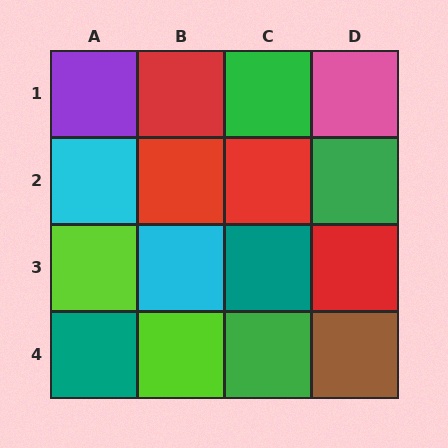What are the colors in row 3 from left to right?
Lime, cyan, teal, red.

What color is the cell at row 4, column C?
Green.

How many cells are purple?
1 cell is purple.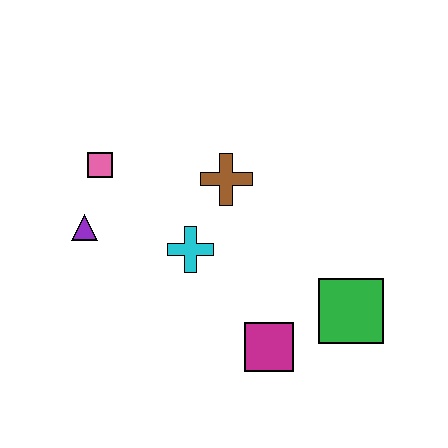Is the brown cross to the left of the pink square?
No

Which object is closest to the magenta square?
The green square is closest to the magenta square.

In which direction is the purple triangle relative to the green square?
The purple triangle is to the left of the green square.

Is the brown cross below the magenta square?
No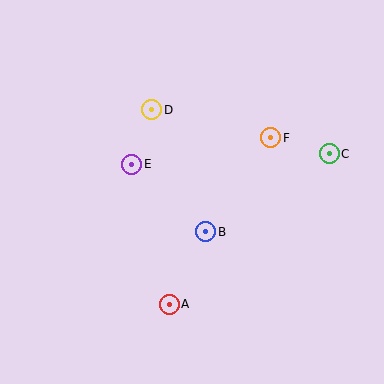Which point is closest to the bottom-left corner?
Point A is closest to the bottom-left corner.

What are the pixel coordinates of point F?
Point F is at (271, 138).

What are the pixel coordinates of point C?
Point C is at (329, 154).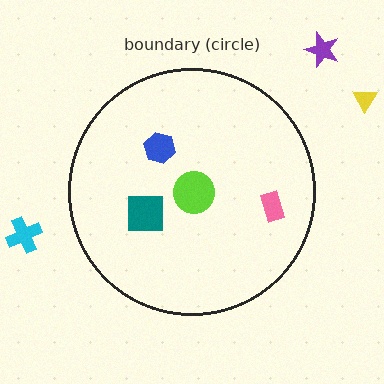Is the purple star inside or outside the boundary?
Outside.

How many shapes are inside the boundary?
4 inside, 3 outside.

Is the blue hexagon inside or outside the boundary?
Inside.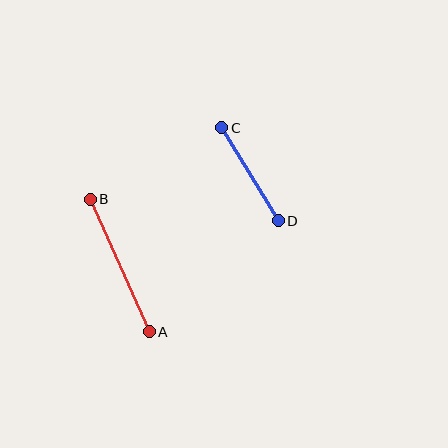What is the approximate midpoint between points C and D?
The midpoint is at approximately (250, 174) pixels.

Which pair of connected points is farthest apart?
Points A and B are farthest apart.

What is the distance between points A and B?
The distance is approximately 145 pixels.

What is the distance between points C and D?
The distance is approximately 109 pixels.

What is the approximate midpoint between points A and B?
The midpoint is at approximately (120, 266) pixels.